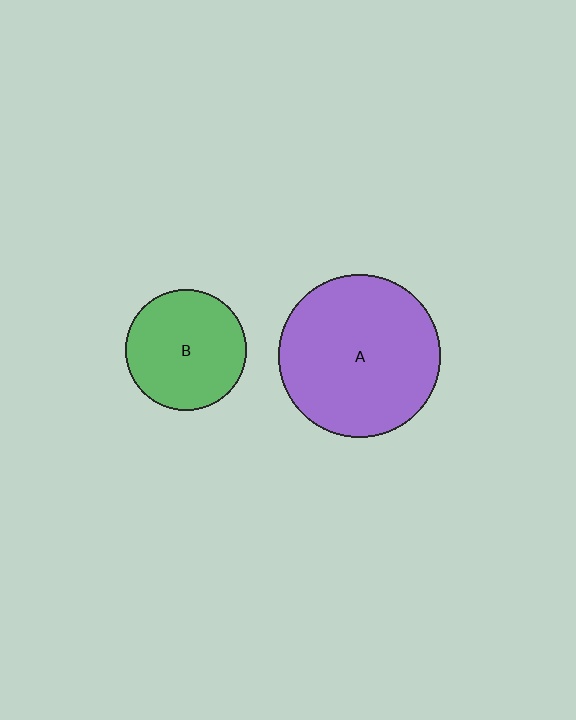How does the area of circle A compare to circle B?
Approximately 1.8 times.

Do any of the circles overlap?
No, none of the circles overlap.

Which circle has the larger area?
Circle A (purple).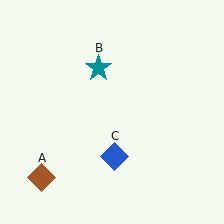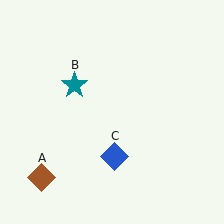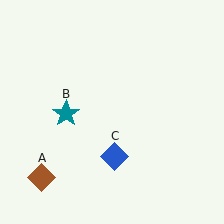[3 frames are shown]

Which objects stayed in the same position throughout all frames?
Brown diamond (object A) and blue diamond (object C) remained stationary.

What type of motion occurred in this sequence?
The teal star (object B) rotated counterclockwise around the center of the scene.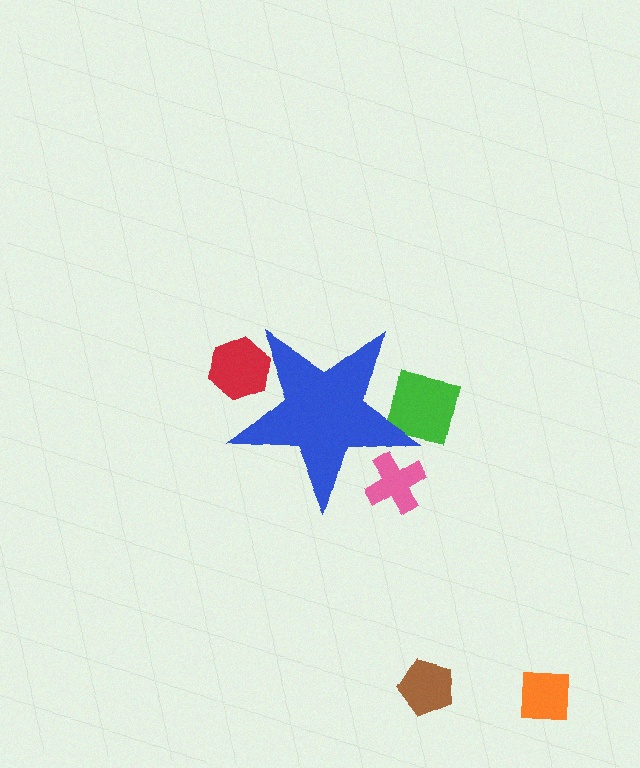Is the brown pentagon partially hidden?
No, the brown pentagon is fully visible.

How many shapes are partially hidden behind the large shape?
3 shapes are partially hidden.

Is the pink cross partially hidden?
Yes, the pink cross is partially hidden behind the blue star.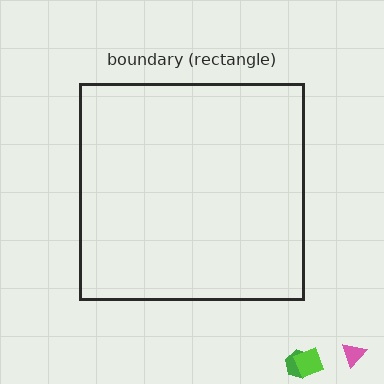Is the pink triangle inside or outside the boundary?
Outside.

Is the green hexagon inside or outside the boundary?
Outside.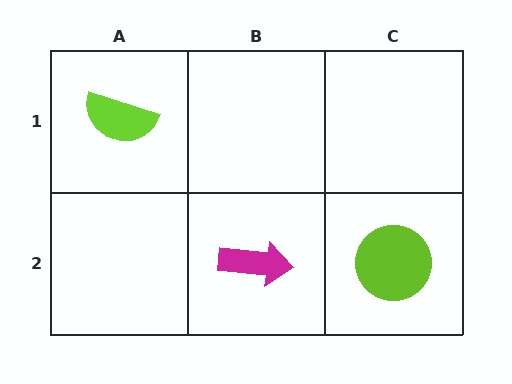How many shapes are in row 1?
1 shape.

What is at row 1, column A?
A lime semicircle.